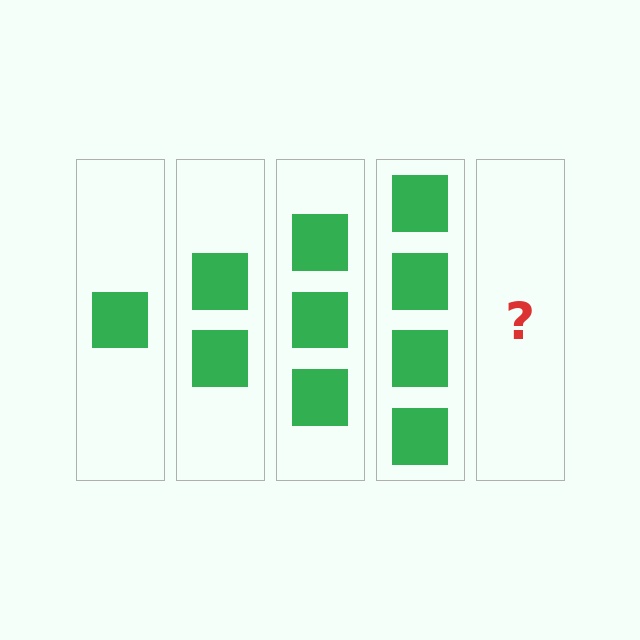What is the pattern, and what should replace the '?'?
The pattern is that each step adds one more square. The '?' should be 5 squares.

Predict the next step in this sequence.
The next step is 5 squares.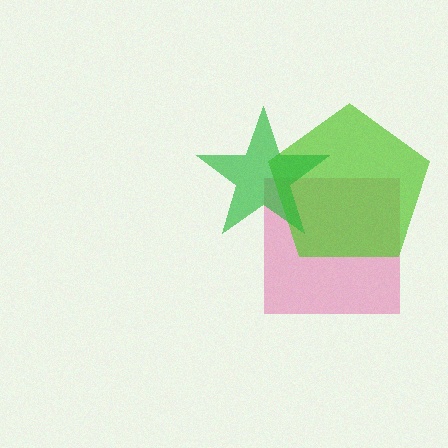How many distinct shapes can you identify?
There are 3 distinct shapes: a pink square, a lime pentagon, a green star.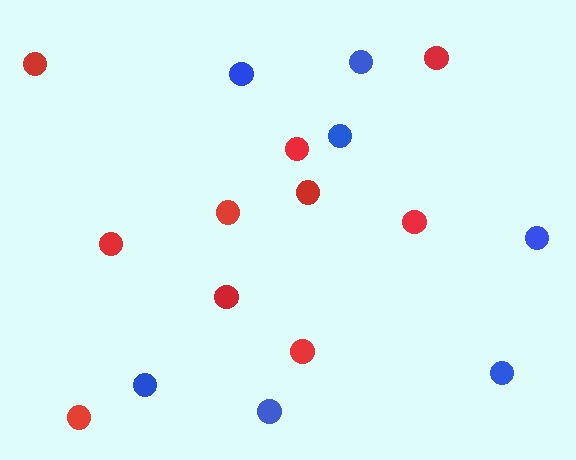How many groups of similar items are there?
There are 2 groups: one group of blue circles (7) and one group of red circles (10).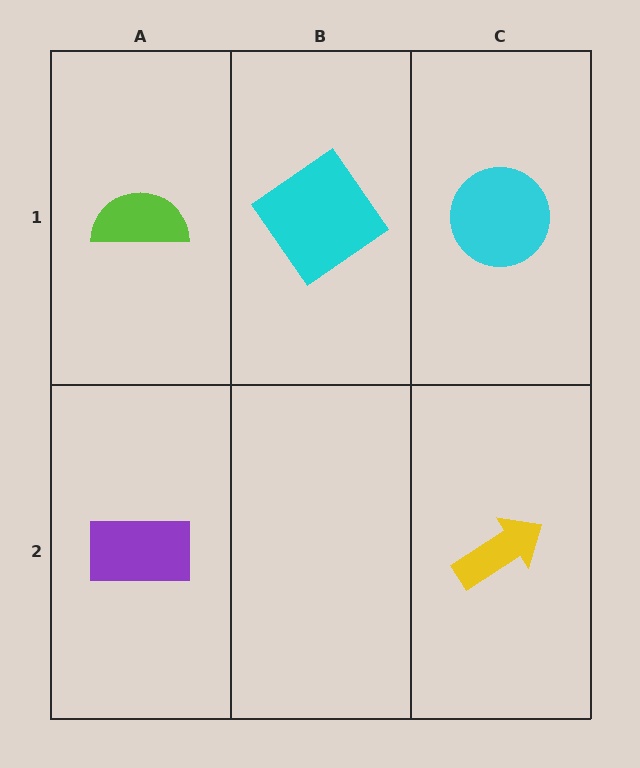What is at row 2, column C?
A yellow arrow.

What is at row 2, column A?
A purple rectangle.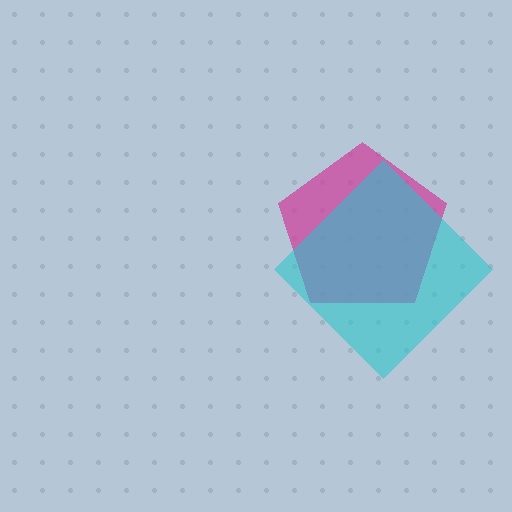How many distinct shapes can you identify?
There are 2 distinct shapes: a magenta pentagon, a cyan diamond.